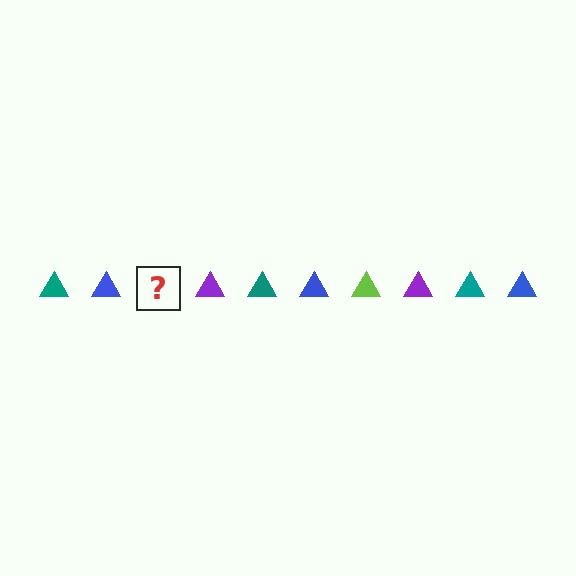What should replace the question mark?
The question mark should be replaced with a lime triangle.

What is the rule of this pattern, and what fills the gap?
The rule is that the pattern cycles through teal, blue, lime, purple triangles. The gap should be filled with a lime triangle.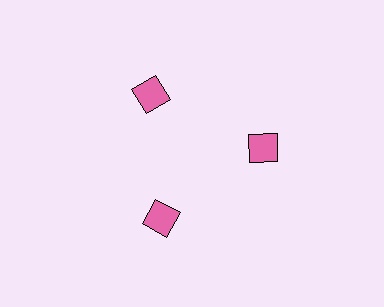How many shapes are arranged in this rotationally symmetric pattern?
There are 3 shapes, arranged in 3 groups of 1.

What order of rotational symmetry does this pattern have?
This pattern has 3-fold rotational symmetry.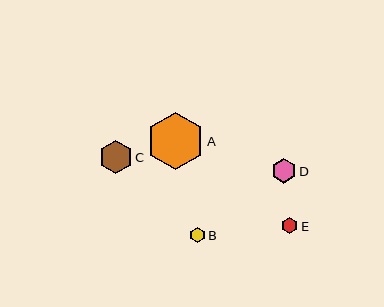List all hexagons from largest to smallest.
From largest to smallest: A, C, D, E, B.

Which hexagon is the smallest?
Hexagon B is the smallest with a size of approximately 16 pixels.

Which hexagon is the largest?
Hexagon A is the largest with a size of approximately 57 pixels.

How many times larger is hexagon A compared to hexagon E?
Hexagon A is approximately 3.5 times the size of hexagon E.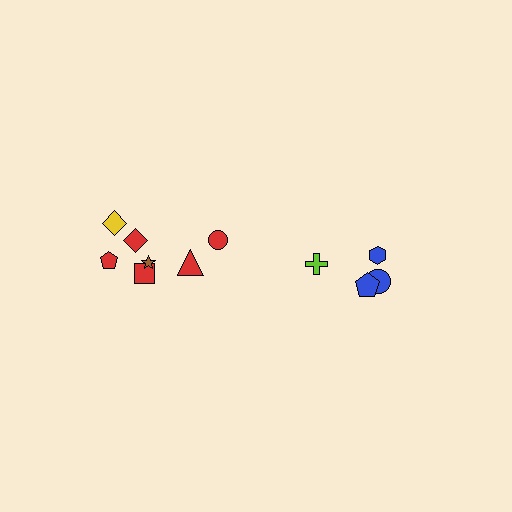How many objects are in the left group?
There are 7 objects.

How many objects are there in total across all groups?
There are 11 objects.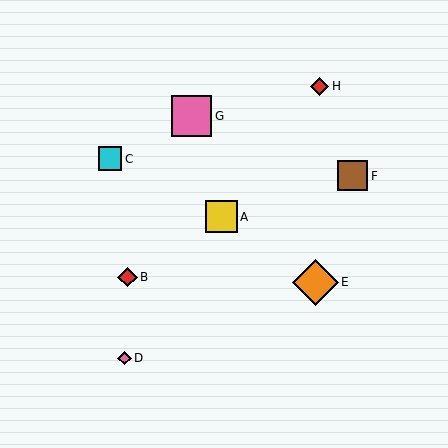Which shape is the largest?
The orange diamond (labeled E) is the largest.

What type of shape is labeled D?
Shape D is a pink diamond.